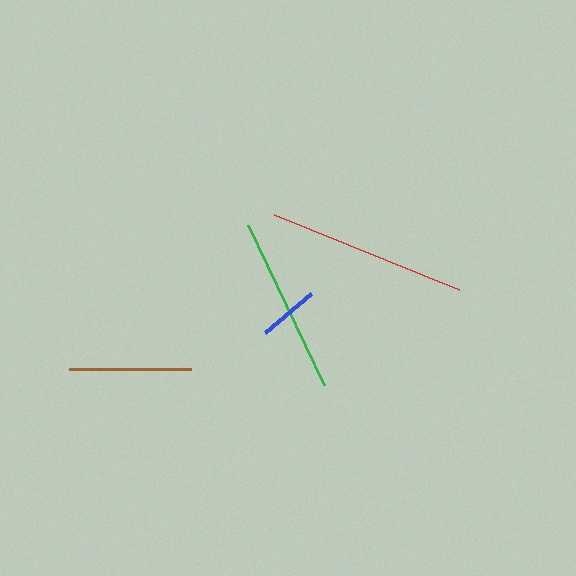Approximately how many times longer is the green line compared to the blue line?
The green line is approximately 2.9 times the length of the blue line.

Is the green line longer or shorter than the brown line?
The green line is longer than the brown line.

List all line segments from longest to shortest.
From longest to shortest: red, green, brown, blue.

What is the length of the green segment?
The green segment is approximately 177 pixels long.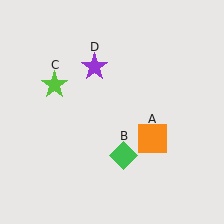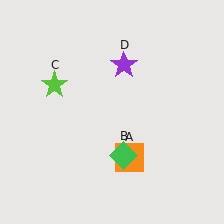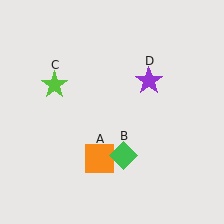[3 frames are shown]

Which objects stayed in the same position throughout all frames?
Green diamond (object B) and lime star (object C) remained stationary.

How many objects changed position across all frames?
2 objects changed position: orange square (object A), purple star (object D).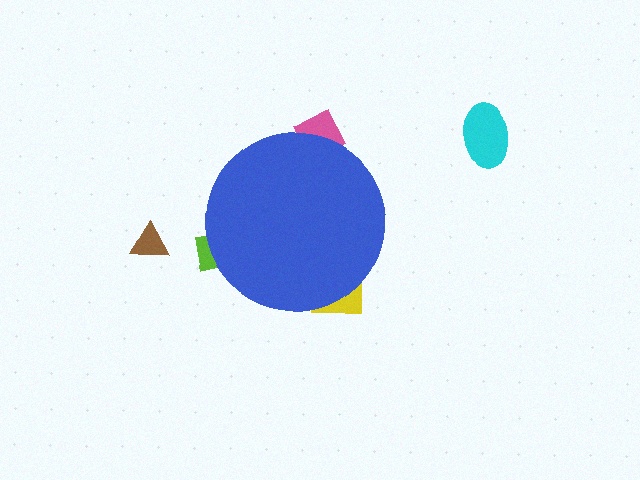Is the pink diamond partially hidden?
Yes, the pink diamond is partially hidden behind the blue circle.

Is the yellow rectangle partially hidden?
Yes, the yellow rectangle is partially hidden behind the blue circle.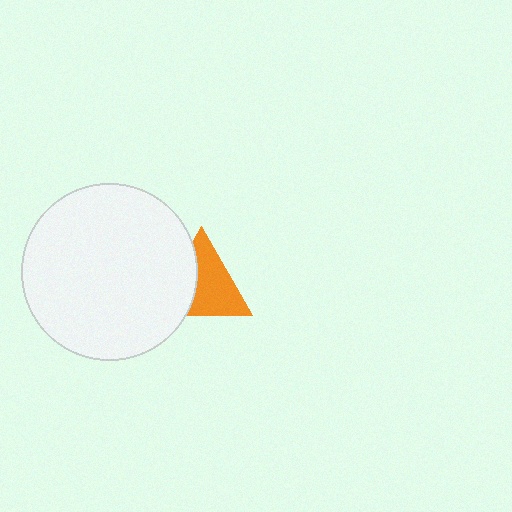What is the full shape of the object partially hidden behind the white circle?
The partially hidden object is an orange triangle.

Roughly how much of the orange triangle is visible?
About half of it is visible (roughly 62%).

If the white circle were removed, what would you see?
You would see the complete orange triangle.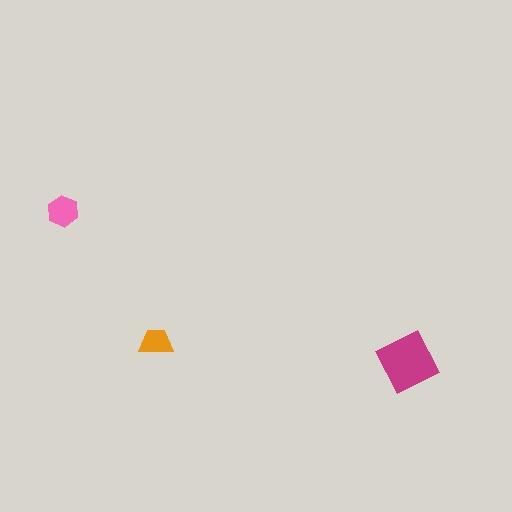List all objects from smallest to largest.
The orange trapezoid, the pink hexagon, the magenta diamond.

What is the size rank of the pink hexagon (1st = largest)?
2nd.